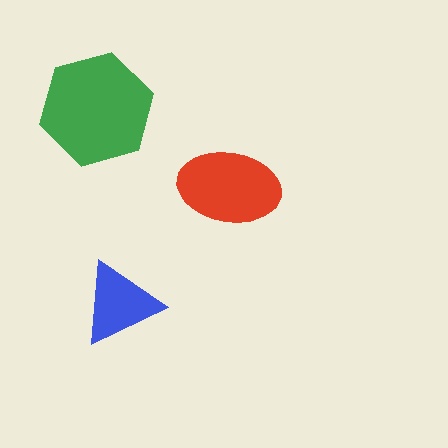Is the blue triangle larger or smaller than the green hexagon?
Smaller.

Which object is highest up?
The green hexagon is topmost.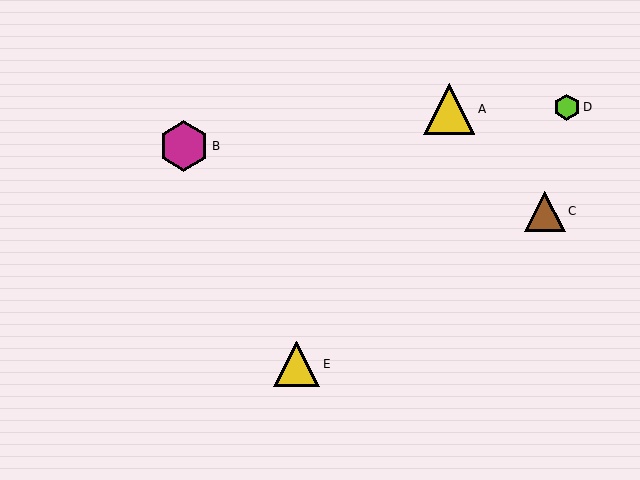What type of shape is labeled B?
Shape B is a magenta hexagon.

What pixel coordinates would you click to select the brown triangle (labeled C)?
Click at (545, 212) to select the brown triangle C.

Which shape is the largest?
The yellow triangle (labeled A) is the largest.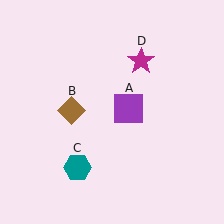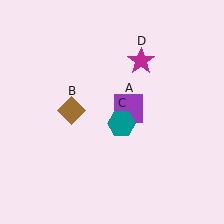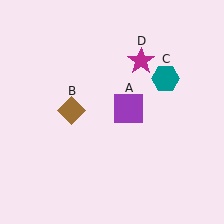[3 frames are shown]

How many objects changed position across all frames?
1 object changed position: teal hexagon (object C).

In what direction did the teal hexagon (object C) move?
The teal hexagon (object C) moved up and to the right.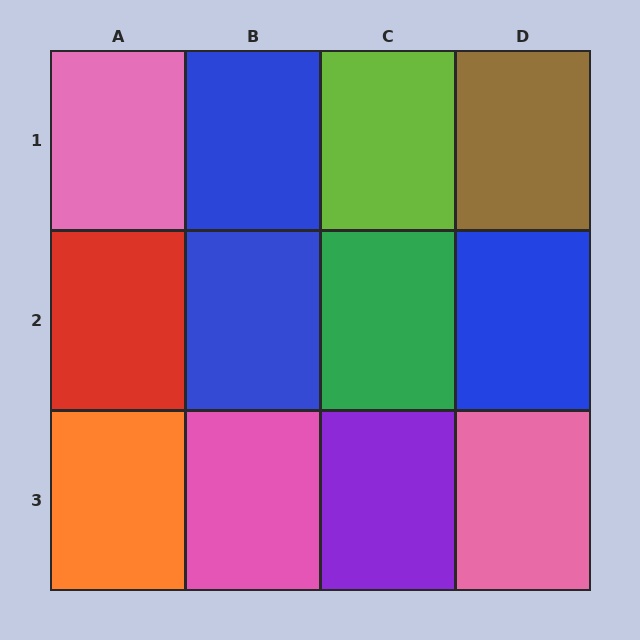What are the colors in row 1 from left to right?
Pink, blue, lime, brown.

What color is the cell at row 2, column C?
Green.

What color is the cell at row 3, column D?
Pink.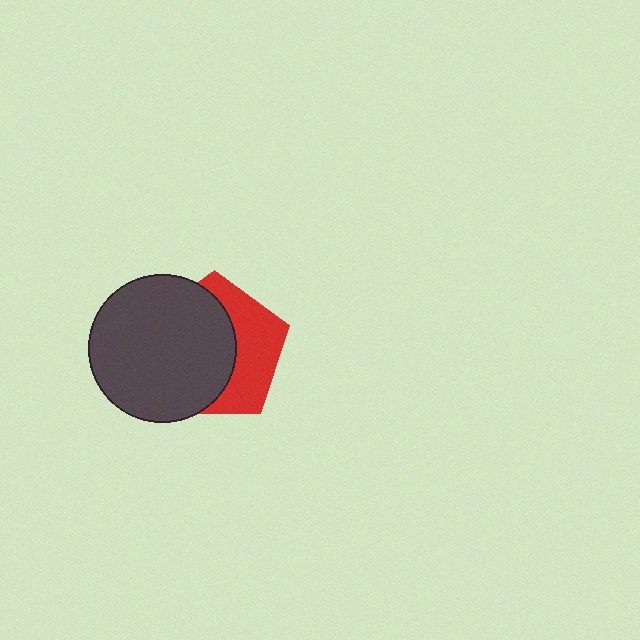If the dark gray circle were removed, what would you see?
You would see the complete red pentagon.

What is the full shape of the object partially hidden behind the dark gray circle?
The partially hidden object is a red pentagon.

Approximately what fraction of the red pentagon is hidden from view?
Roughly 59% of the red pentagon is hidden behind the dark gray circle.